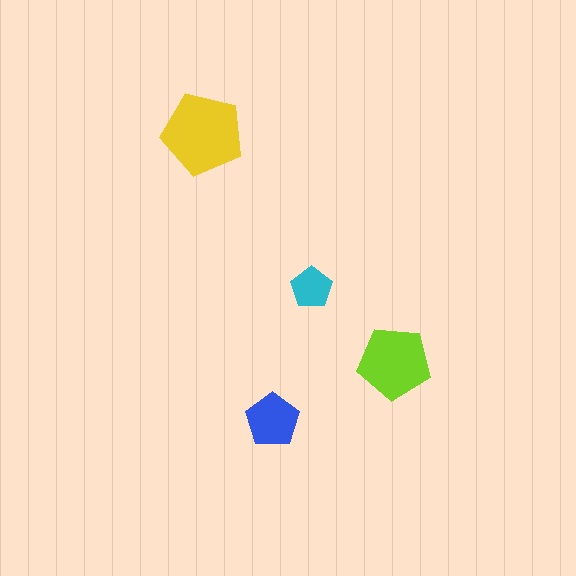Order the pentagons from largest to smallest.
the yellow one, the lime one, the blue one, the cyan one.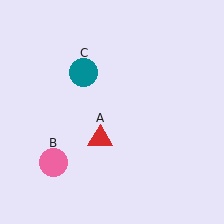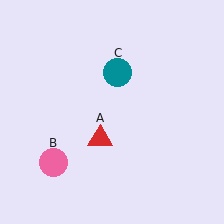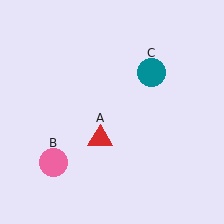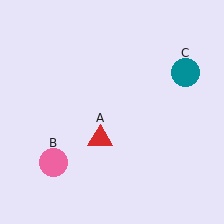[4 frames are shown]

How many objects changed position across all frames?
1 object changed position: teal circle (object C).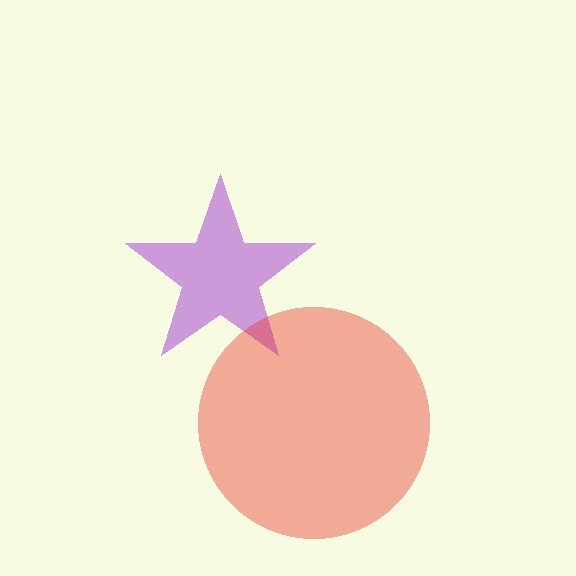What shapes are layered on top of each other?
The layered shapes are: a purple star, a red circle.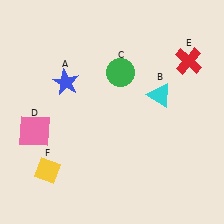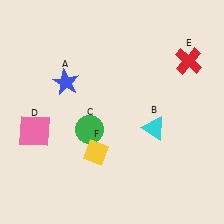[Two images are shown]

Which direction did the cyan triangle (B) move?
The cyan triangle (B) moved down.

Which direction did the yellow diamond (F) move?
The yellow diamond (F) moved right.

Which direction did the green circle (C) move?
The green circle (C) moved down.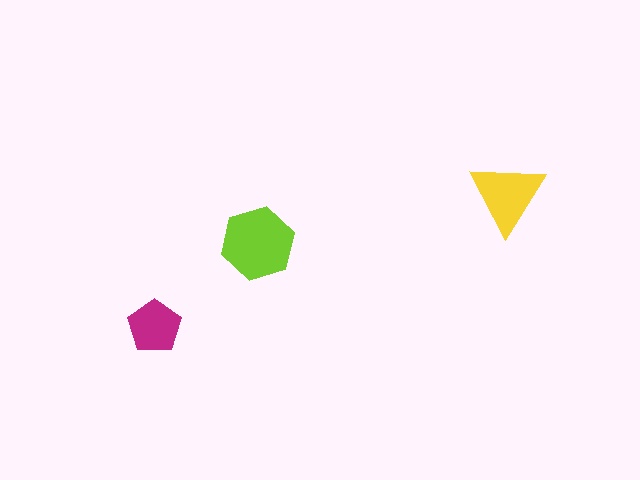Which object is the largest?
The lime hexagon.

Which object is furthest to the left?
The magenta pentagon is leftmost.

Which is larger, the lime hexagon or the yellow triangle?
The lime hexagon.